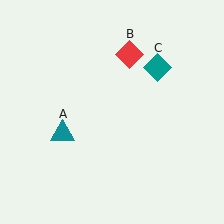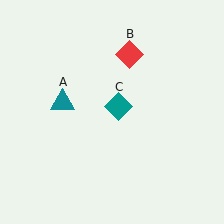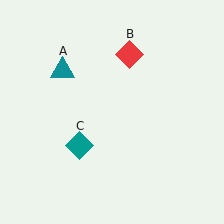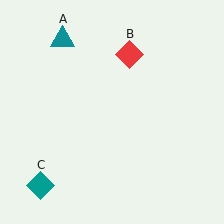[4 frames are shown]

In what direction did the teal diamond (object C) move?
The teal diamond (object C) moved down and to the left.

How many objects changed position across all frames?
2 objects changed position: teal triangle (object A), teal diamond (object C).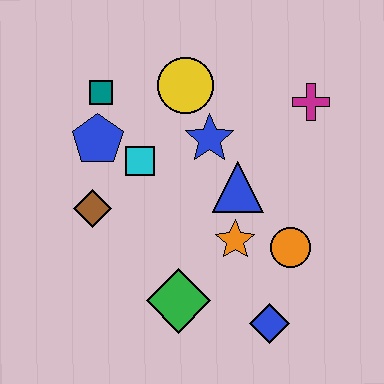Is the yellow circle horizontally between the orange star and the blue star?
No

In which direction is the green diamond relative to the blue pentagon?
The green diamond is below the blue pentagon.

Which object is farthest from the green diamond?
The magenta cross is farthest from the green diamond.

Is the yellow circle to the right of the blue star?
No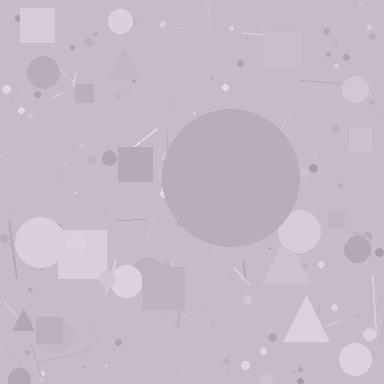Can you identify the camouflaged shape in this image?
The camouflaged shape is a circle.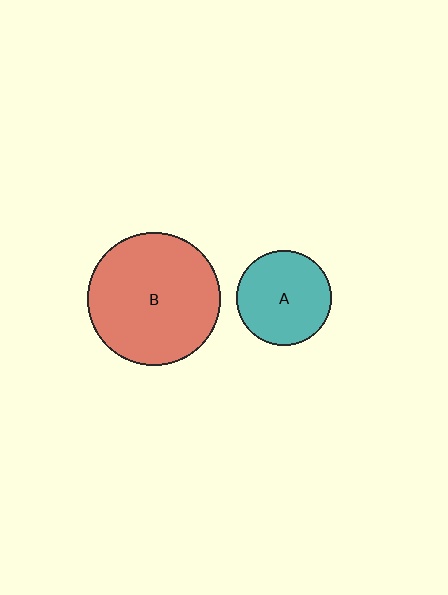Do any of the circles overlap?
No, none of the circles overlap.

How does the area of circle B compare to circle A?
Approximately 2.0 times.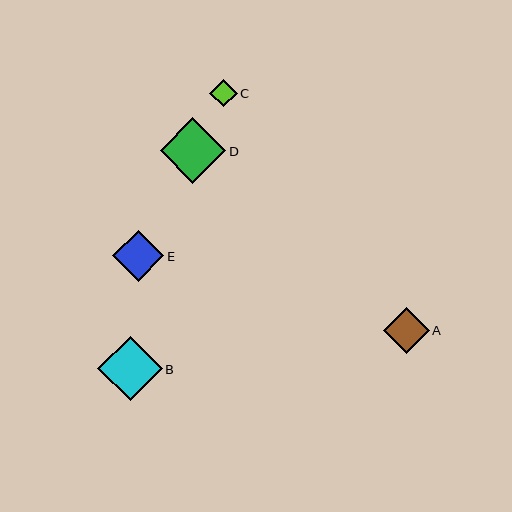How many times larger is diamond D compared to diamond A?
Diamond D is approximately 1.4 times the size of diamond A.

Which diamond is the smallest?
Diamond C is the smallest with a size of approximately 27 pixels.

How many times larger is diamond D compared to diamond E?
Diamond D is approximately 1.3 times the size of diamond E.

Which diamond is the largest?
Diamond D is the largest with a size of approximately 66 pixels.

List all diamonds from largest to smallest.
From largest to smallest: D, B, E, A, C.